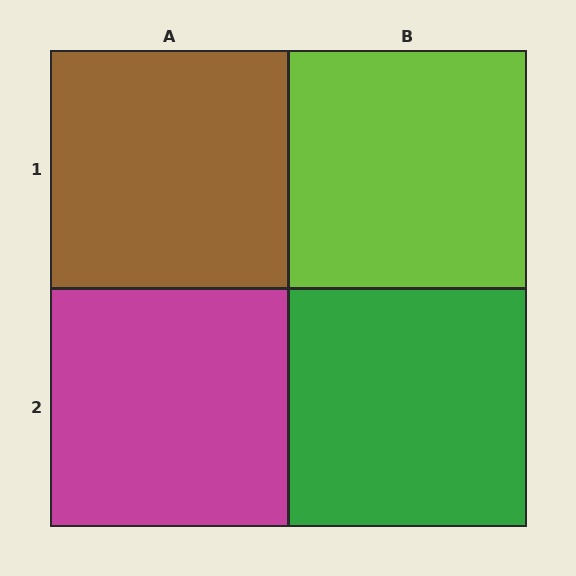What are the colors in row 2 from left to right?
Magenta, green.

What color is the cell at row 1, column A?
Brown.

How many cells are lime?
1 cell is lime.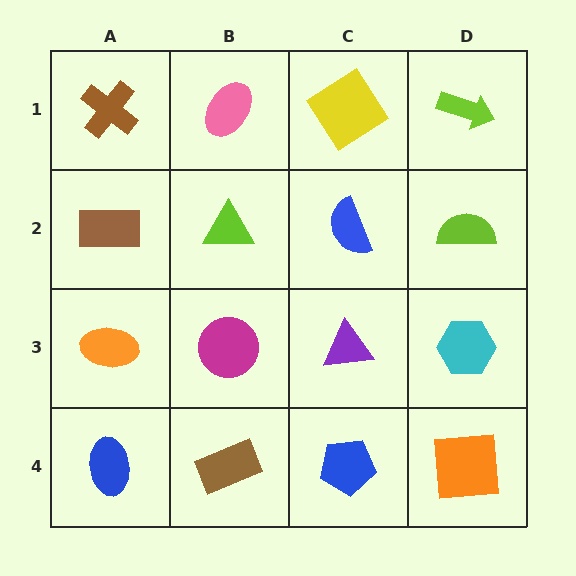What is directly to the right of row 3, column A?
A magenta circle.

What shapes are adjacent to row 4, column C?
A purple triangle (row 3, column C), a brown rectangle (row 4, column B), an orange square (row 4, column D).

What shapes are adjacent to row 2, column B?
A pink ellipse (row 1, column B), a magenta circle (row 3, column B), a brown rectangle (row 2, column A), a blue semicircle (row 2, column C).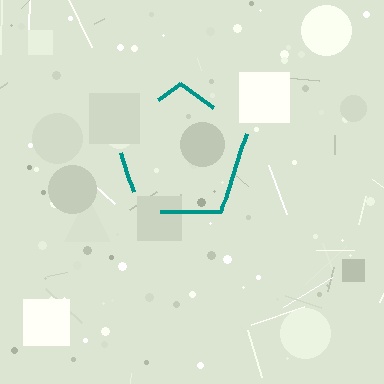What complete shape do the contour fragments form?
The contour fragments form a pentagon.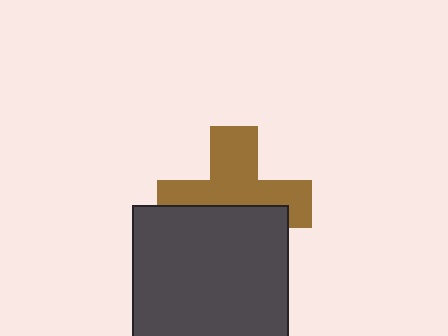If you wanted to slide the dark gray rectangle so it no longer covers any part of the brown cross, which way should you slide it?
Slide it down — that is the most direct way to separate the two shapes.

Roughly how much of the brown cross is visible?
About half of it is visible (roughly 56%).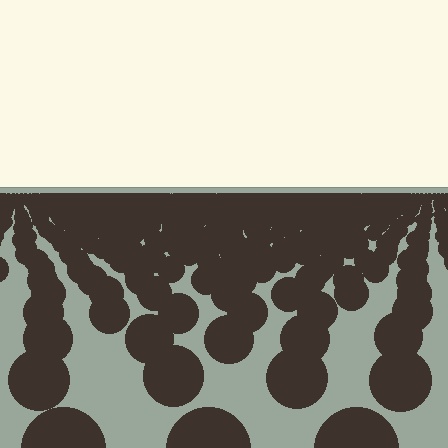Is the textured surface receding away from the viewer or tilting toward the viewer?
The surface is receding away from the viewer. Texture elements get smaller and denser toward the top.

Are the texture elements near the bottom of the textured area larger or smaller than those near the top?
Larger. Near the bottom, elements are closer to the viewer and appear at a bigger on-screen size.